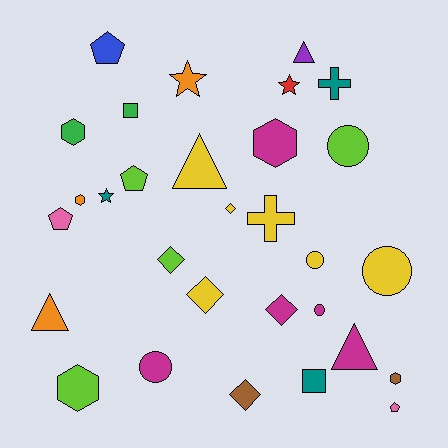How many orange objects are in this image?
There are 3 orange objects.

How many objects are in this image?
There are 30 objects.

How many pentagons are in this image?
There are 4 pentagons.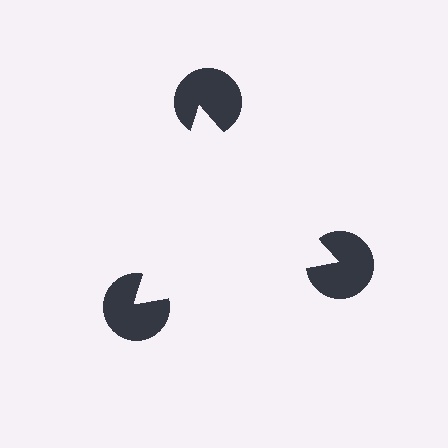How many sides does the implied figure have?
3 sides.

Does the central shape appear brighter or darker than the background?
It typically appears slightly brighter than the background, even though no actual brightness change is drawn.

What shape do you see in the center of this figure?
An illusory triangle — its edges are inferred from the aligned wedge cuts in the pac-man discs, not physically drawn.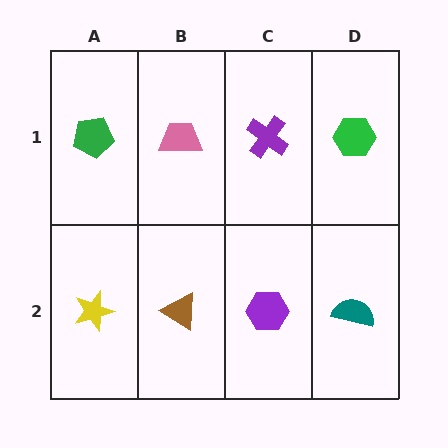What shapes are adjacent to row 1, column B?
A brown triangle (row 2, column B), a green pentagon (row 1, column A), a purple cross (row 1, column C).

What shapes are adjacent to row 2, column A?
A green pentagon (row 1, column A), a brown triangle (row 2, column B).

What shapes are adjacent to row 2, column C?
A purple cross (row 1, column C), a brown triangle (row 2, column B), a teal semicircle (row 2, column D).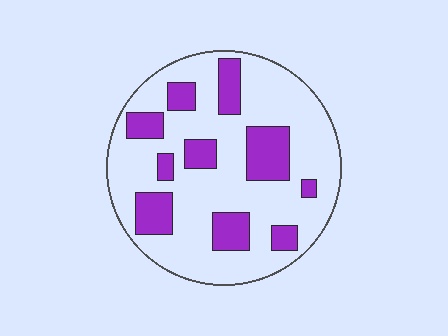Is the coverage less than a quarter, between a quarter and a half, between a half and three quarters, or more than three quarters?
Between a quarter and a half.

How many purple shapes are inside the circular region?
10.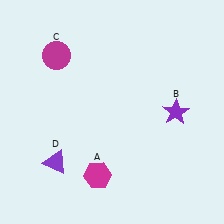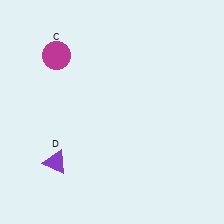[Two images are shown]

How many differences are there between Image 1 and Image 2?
There are 2 differences between the two images.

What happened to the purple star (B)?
The purple star (B) was removed in Image 2. It was in the top-right area of Image 1.